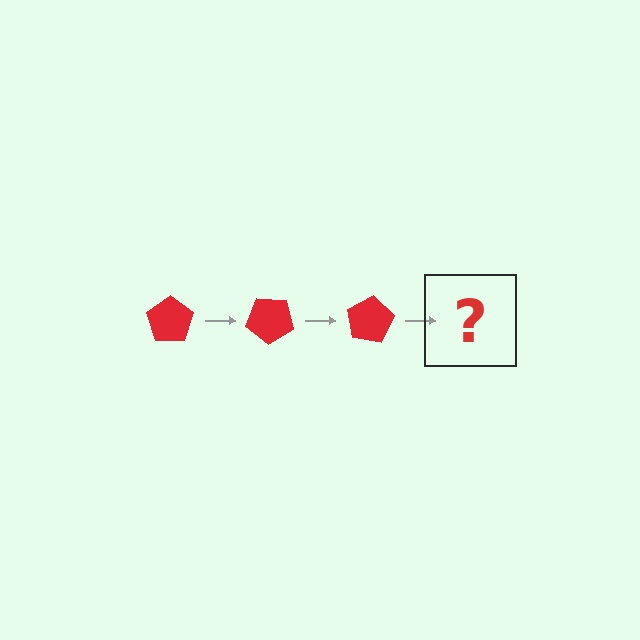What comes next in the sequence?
The next element should be a red pentagon rotated 120 degrees.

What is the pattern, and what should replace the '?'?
The pattern is that the pentagon rotates 40 degrees each step. The '?' should be a red pentagon rotated 120 degrees.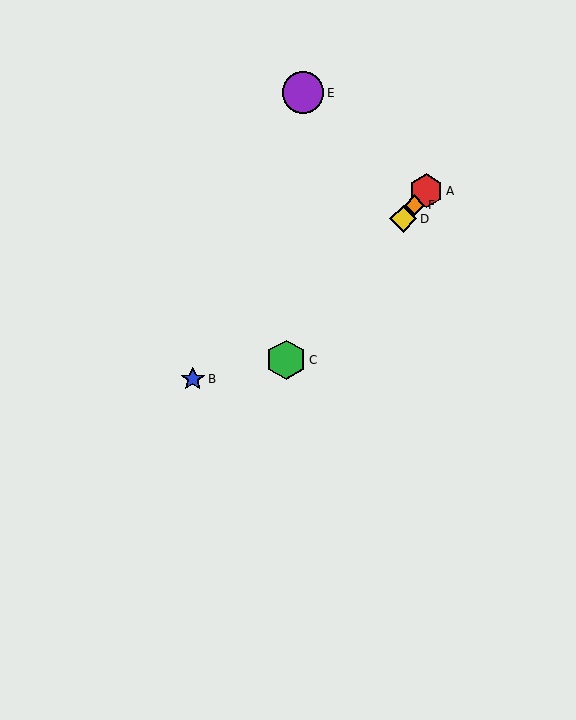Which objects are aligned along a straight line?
Objects A, C, D, F are aligned along a straight line.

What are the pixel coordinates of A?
Object A is at (426, 191).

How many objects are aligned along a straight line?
4 objects (A, C, D, F) are aligned along a straight line.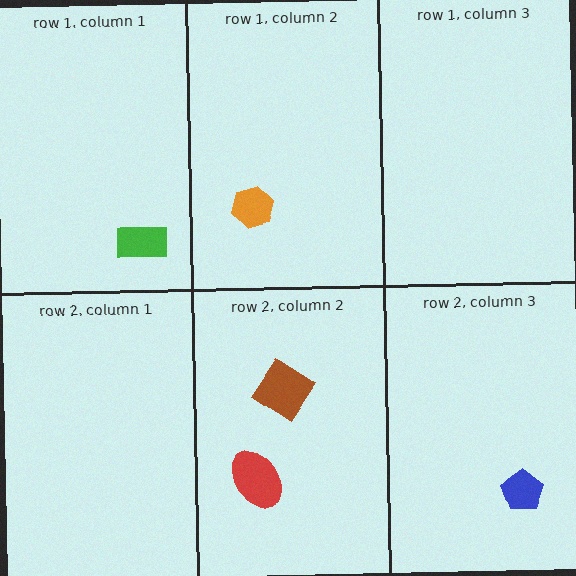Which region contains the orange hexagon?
The row 1, column 2 region.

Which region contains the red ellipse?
The row 2, column 2 region.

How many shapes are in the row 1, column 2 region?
1.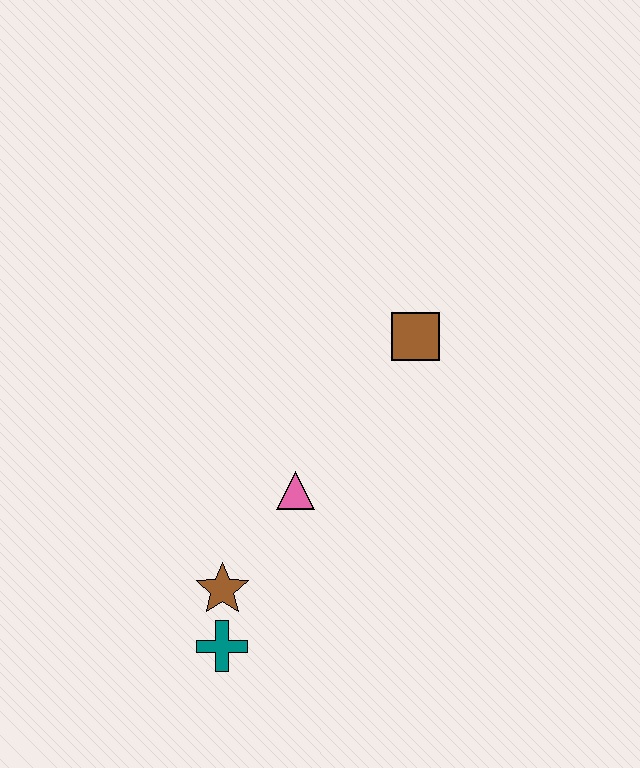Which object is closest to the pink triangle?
The brown star is closest to the pink triangle.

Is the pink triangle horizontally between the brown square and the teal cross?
Yes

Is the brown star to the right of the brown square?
No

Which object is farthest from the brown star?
The brown square is farthest from the brown star.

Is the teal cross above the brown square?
No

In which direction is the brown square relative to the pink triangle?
The brown square is above the pink triangle.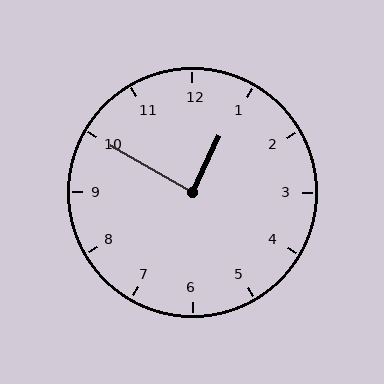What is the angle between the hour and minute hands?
Approximately 85 degrees.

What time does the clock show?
12:50.